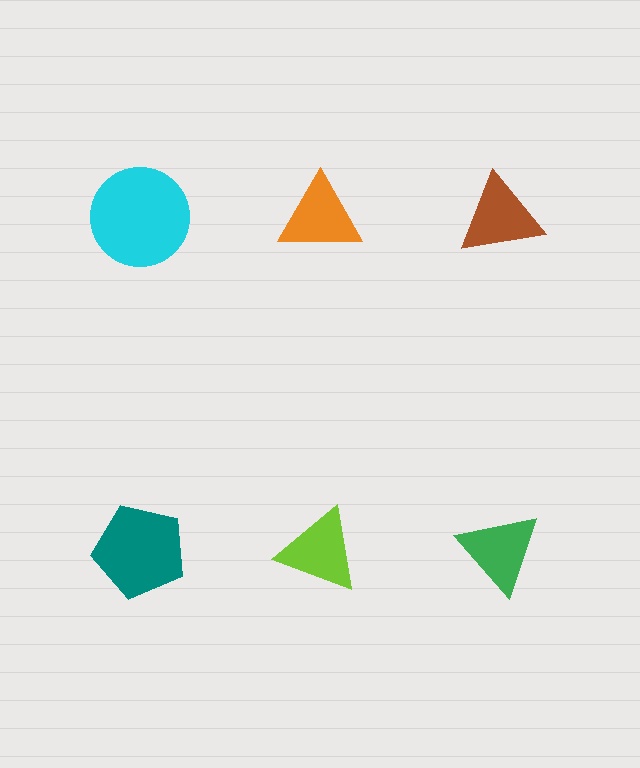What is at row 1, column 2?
An orange triangle.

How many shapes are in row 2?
3 shapes.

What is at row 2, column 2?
A lime triangle.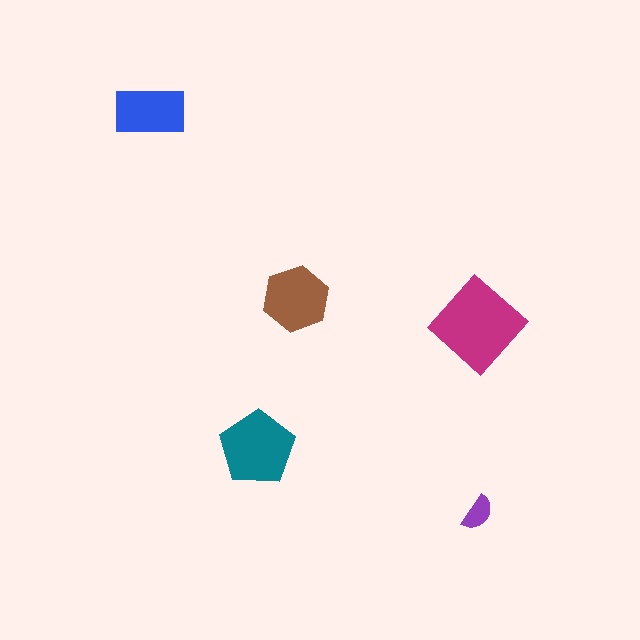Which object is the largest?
The magenta diamond.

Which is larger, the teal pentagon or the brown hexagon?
The teal pentagon.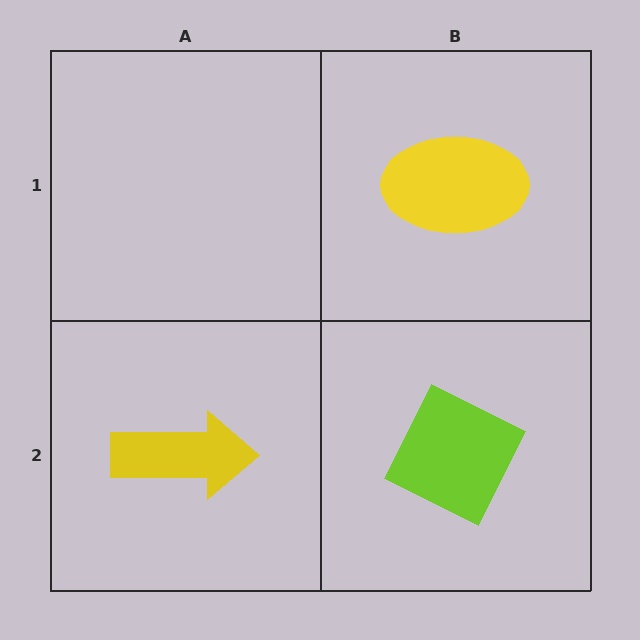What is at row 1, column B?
A yellow ellipse.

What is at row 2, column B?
A lime diamond.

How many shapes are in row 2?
2 shapes.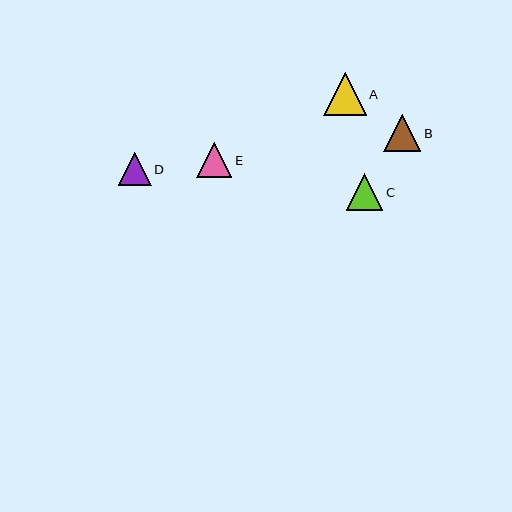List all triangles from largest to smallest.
From largest to smallest: A, B, C, E, D.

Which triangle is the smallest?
Triangle D is the smallest with a size of approximately 33 pixels.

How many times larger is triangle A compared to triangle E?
Triangle A is approximately 1.2 times the size of triangle E.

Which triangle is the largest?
Triangle A is the largest with a size of approximately 42 pixels.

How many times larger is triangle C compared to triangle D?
Triangle C is approximately 1.1 times the size of triangle D.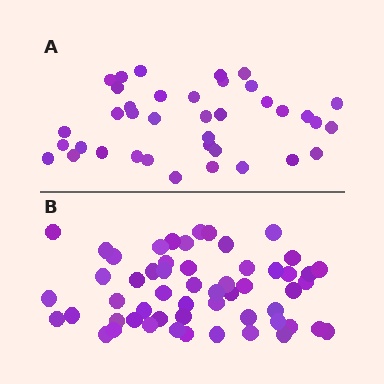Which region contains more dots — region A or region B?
Region B (the bottom region) has more dots.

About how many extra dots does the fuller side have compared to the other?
Region B has approximately 15 more dots than region A.